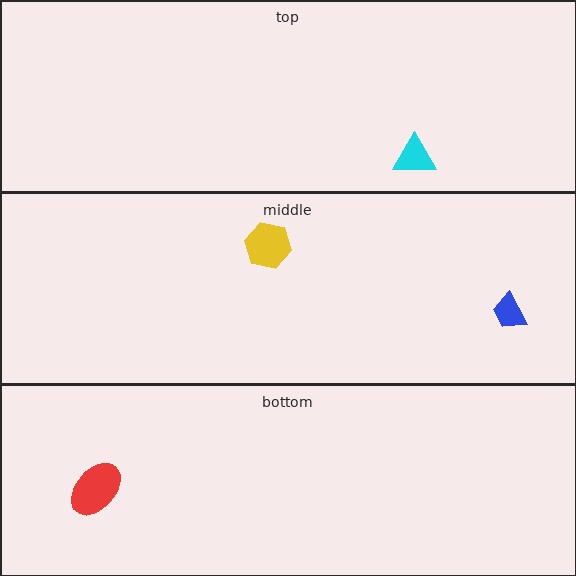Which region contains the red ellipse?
The bottom region.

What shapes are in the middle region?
The yellow hexagon, the blue trapezoid.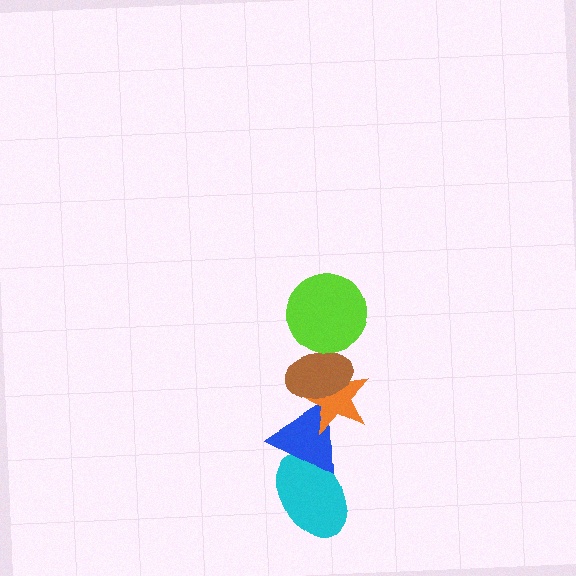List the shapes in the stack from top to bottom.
From top to bottom: the lime circle, the brown ellipse, the orange star, the blue triangle, the cyan ellipse.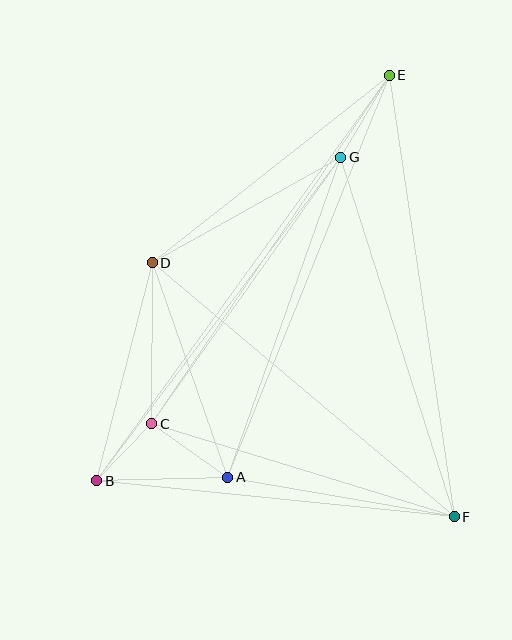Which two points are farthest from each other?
Points B and E are farthest from each other.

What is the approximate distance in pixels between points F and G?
The distance between F and G is approximately 377 pixels.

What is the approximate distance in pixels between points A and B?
The distance between A and B is approximately 131 pixels.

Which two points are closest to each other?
Points B and C are closest to each other.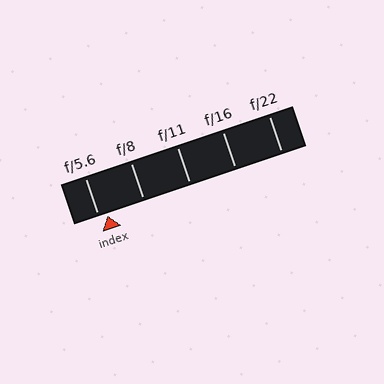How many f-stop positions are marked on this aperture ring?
There are 5 f-stop positions marked.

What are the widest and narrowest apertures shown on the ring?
The widest aperture shown is f/5.6 and the narrowest is f/22.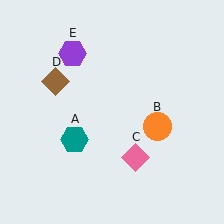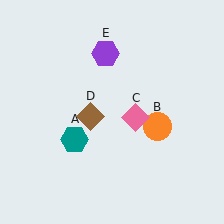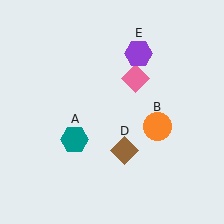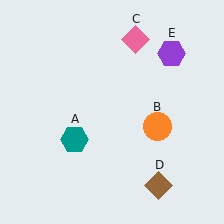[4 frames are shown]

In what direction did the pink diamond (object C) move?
The pink diamond (object C) moved up.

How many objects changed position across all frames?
3 objects changed position: pink diamond (object C), brown diamond (object D), purple hexagon (object E).